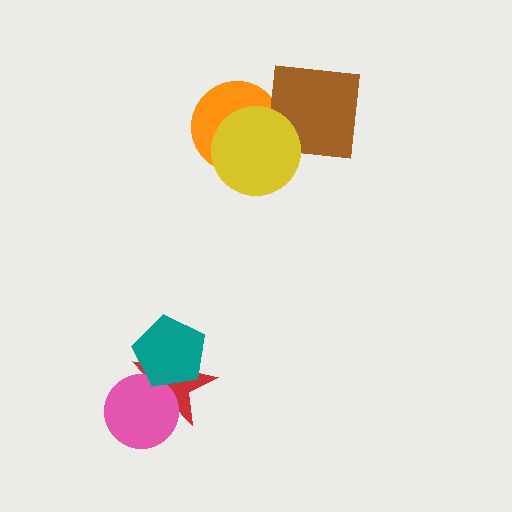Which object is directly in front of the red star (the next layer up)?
The pink circle is directly in front of the red star.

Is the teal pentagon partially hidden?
No, no other shape covers it.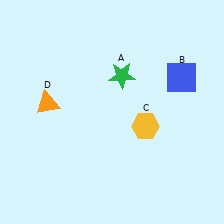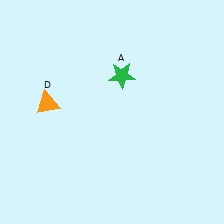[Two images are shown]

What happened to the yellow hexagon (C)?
The yellow hexagon (C) was removed in Image 2. It was in the bottom-right area of Image 1.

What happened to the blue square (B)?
The blue square (B) was removed in Image 2. It was in the top-right area of Image 1.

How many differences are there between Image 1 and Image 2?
There are 2 differences between the two images.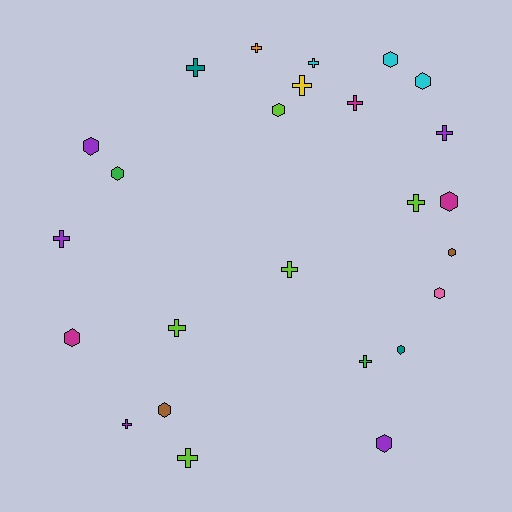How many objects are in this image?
There are 25 objects.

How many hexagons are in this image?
There are 12 hexagons.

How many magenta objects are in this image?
There are 3 magenta objects.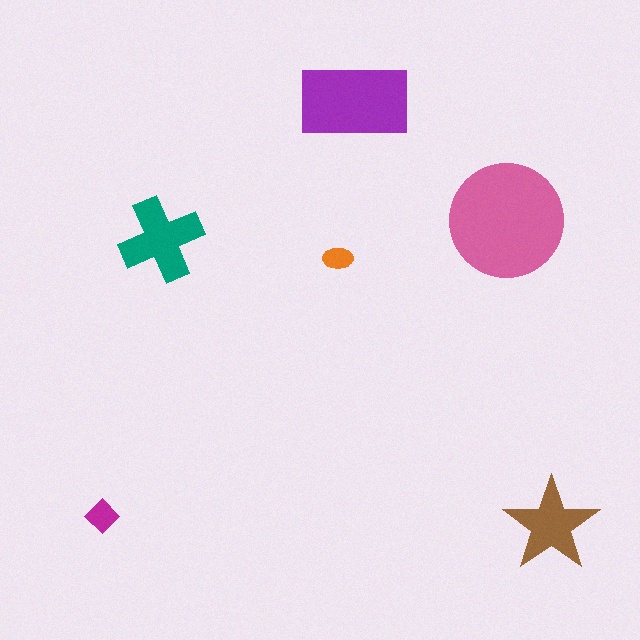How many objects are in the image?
There are 6 objects in the image.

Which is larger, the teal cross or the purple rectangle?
The purple rectangle.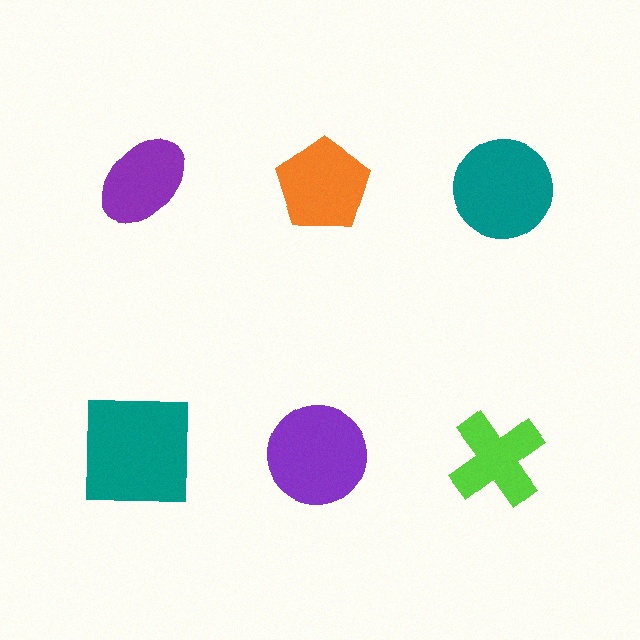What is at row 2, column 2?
A purple circle.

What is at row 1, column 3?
A teal circle.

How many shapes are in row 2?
3 shapes.